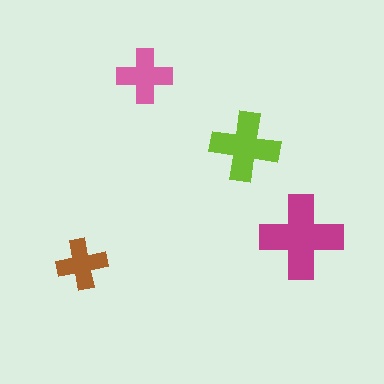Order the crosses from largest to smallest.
the magenta one, the lime one, the pink one, the brown one.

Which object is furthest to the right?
The magenta cross is rightmost.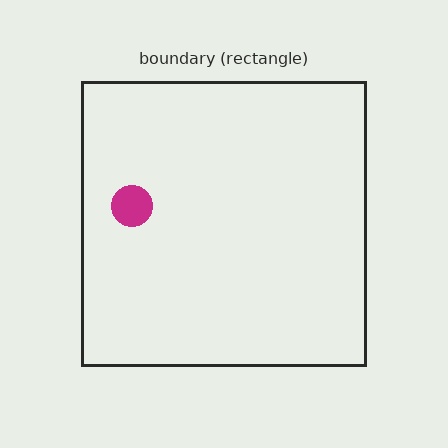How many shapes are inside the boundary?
1 inside, 0 outside.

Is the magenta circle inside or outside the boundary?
Inside.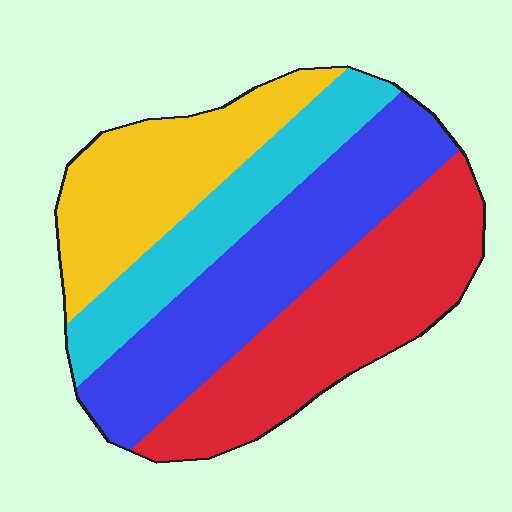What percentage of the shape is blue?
Blue takes up about one third (1/3) of the shape.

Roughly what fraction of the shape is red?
Red covers around 30% of the shape.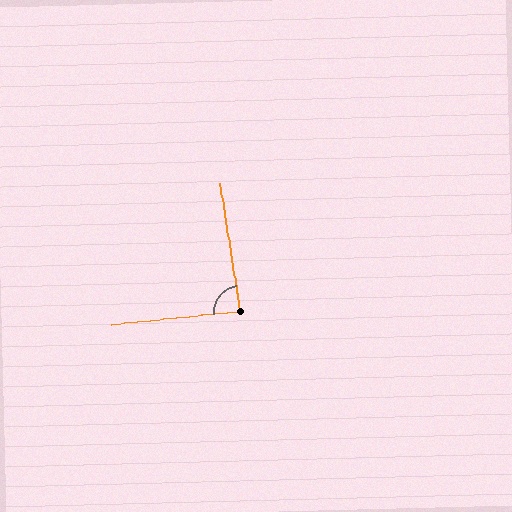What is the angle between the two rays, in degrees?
Approximately 87 degrees.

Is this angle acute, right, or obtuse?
It is approximately a right angle.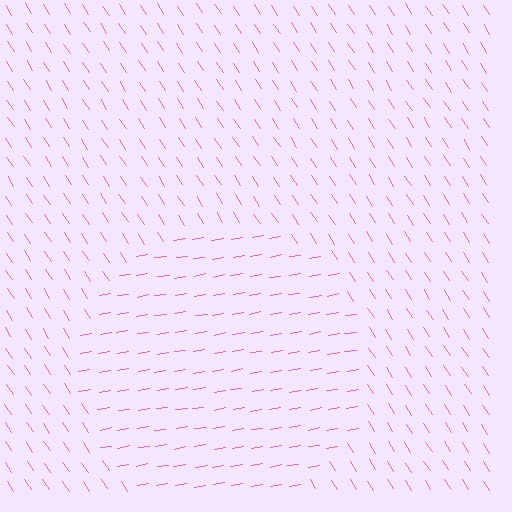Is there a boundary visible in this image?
Yes, there is a texture boundary formed by a change in line orientation.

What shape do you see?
I see a circle.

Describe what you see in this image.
The image is filled with small pink line segments. A circle region in the image has lines oriented differently from the surrounding lines, creating a visible texture boundary.